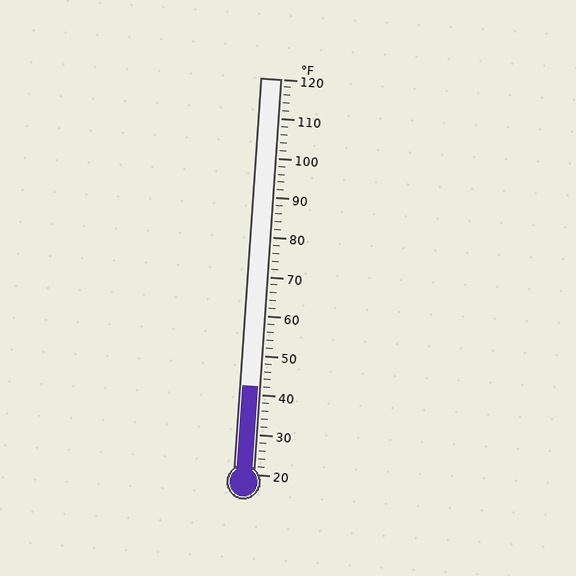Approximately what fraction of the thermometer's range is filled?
The thermometer is filled to approximately 20% of its range.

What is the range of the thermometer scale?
The thermometer scale ranges from 20°F to 120°F.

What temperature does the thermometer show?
The thermometer shows approximately 42°F.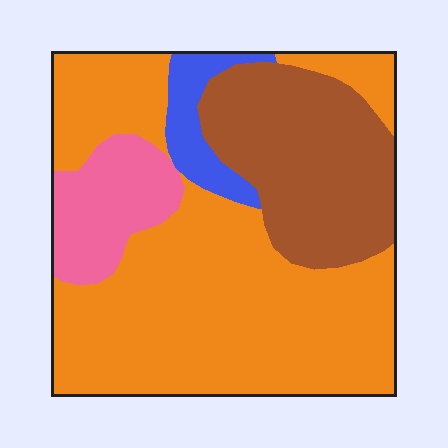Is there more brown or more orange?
Orange.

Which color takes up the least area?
Blue, at roughly 5%.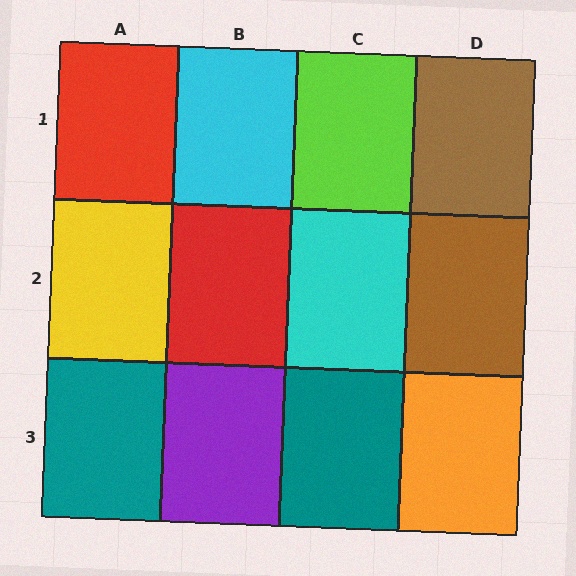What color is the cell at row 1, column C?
Lime.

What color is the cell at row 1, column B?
Cyan.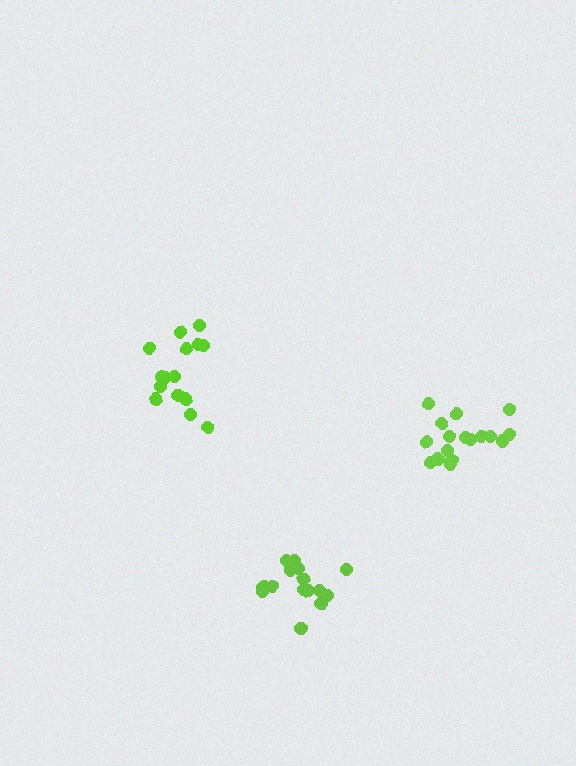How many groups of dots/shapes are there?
There are 3 groups.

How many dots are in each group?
Group 1: 15 dots, Group 2: 17 dots, Group 3: 16 dots (48 total).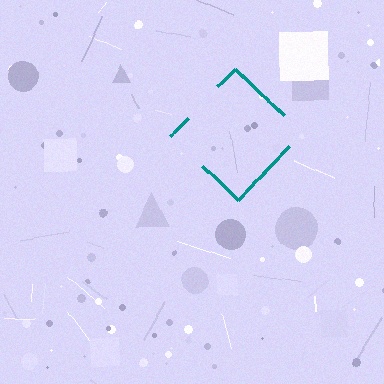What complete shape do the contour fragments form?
The contour fragments form a diamond.